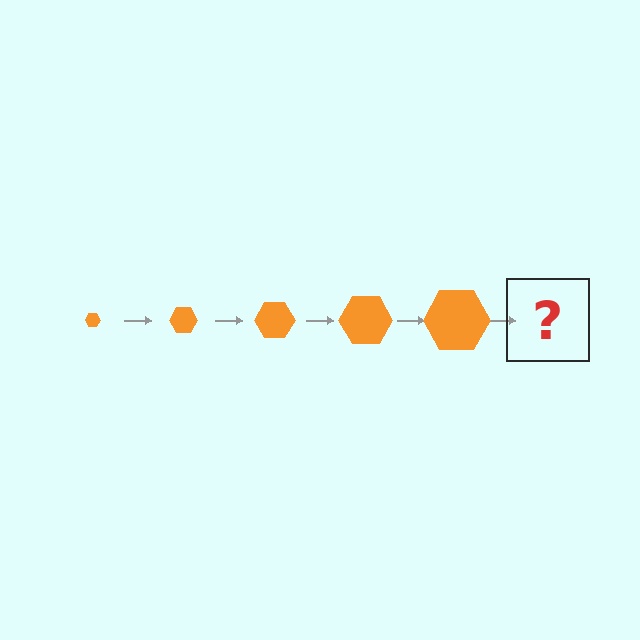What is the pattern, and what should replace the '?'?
The pattern is that the hexagon gets progressively larger each step. The '?' should be an orange hexagon, larger than the previous one.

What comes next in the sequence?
The next element should be an orange hexagon, larger than the previous one.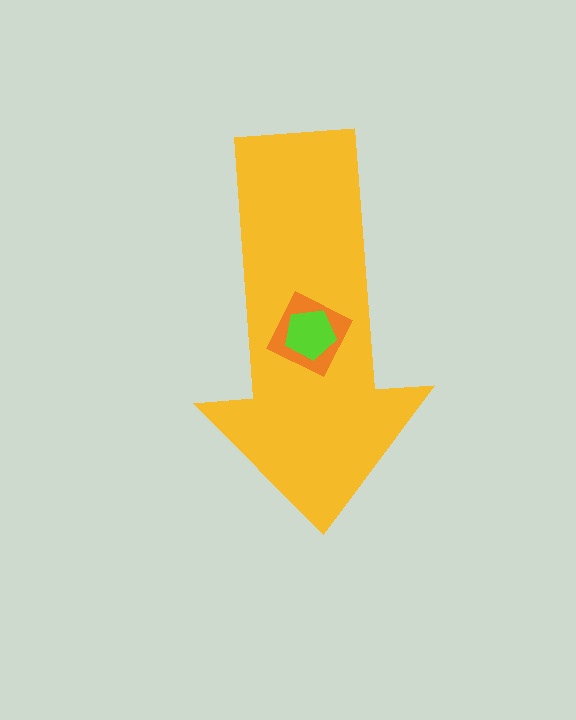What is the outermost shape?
The yellow arrow.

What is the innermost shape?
The lime pentagon.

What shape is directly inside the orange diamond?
The lime pentagon.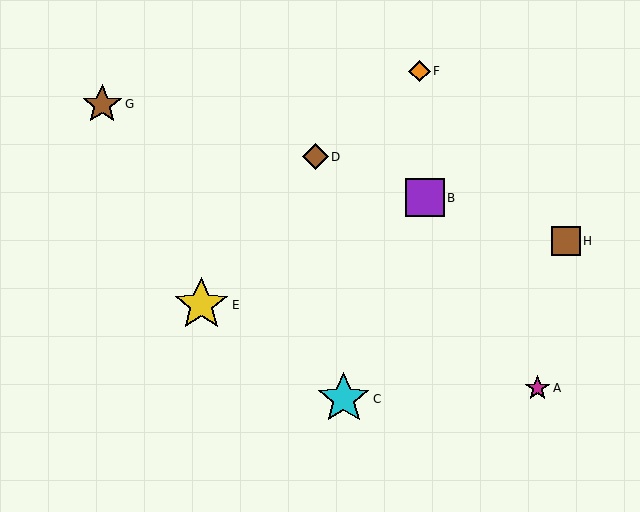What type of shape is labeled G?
Shape G is a brown star.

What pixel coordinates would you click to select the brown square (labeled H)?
Click at (566, 241) to select the brown square H.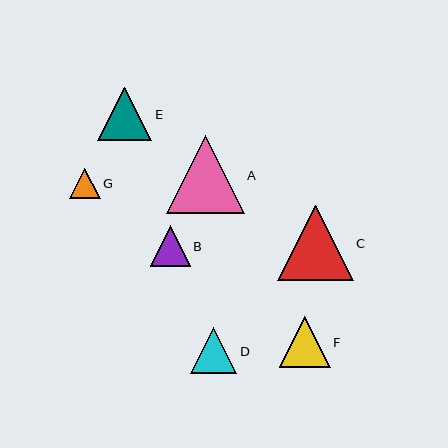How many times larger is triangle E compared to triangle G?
Triangle E is approximately 1.7 times the size of triangle G.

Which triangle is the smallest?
Triangle G is the smallest with a size of approximately 31 pixels.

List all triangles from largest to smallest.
From largest to smallest: A, C, E, F, D, B, G.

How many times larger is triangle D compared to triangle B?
Triangle D is approximately 1.1 times the size of triangle B.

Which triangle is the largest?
Triangle A is the largest with a size of approximately 78 pixels.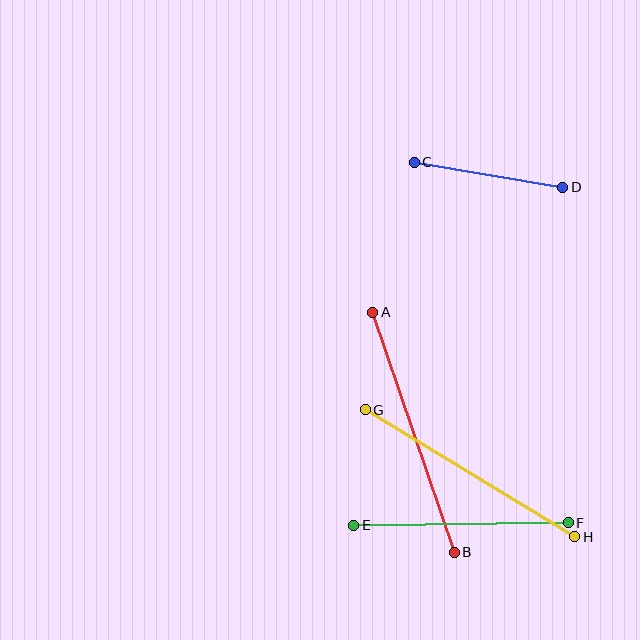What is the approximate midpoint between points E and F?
The midpoint is at approximately (461, 524) pixels.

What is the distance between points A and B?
The distance is approximately 253 pixels.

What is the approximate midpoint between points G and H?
The midpoint is at approximately (470, 473) pixels.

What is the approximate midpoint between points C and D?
The midpoint is at approximately (489, 175) pixels.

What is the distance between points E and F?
The distance is approximately 214 pixels.